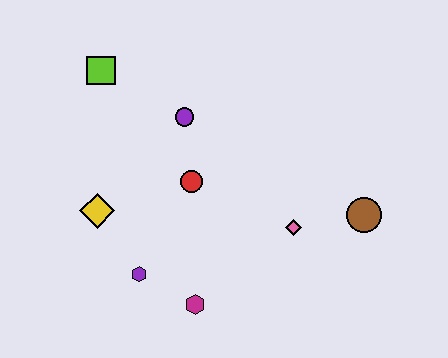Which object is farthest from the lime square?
The brown circle is farthest from the lime square.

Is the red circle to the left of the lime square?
No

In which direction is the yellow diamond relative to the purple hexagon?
The yellow diamond is above the purple hexagon.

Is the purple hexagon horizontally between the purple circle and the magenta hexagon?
No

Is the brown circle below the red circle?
Yes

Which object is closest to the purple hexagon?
The magenta hexagon is closest to the purple hexagon.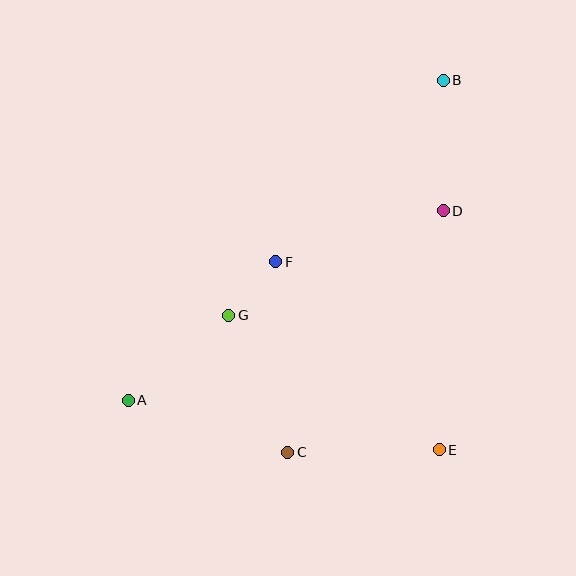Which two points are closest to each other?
Points F and G are closest to each other.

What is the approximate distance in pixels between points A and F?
The distance between A and F is approximately 202 pixels.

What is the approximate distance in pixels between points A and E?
The distance between A and E is approximately 315 pixels.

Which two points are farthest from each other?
Points A and B are farthest from each other.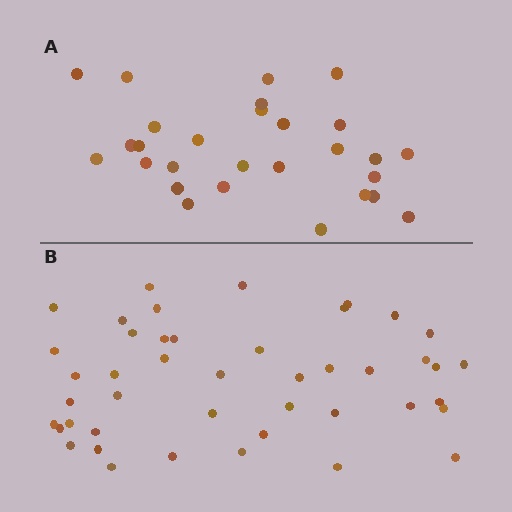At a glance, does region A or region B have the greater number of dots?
Region B (the bottom region) has more dots.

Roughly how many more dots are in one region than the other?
Region B has approximately 15 more dots than region A.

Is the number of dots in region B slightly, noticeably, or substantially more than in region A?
Region B has substantially more. The ratio is roughly 1.6 to 1.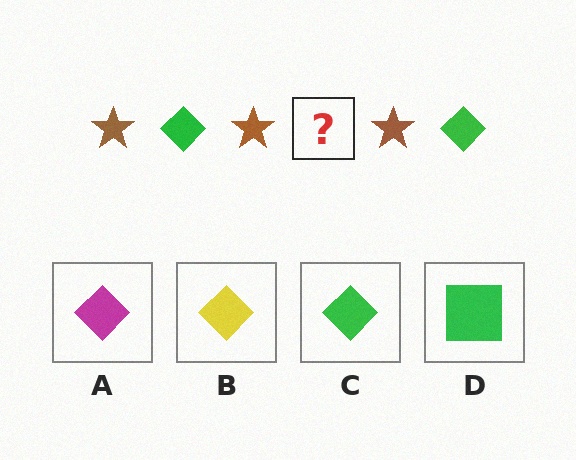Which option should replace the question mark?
Option C.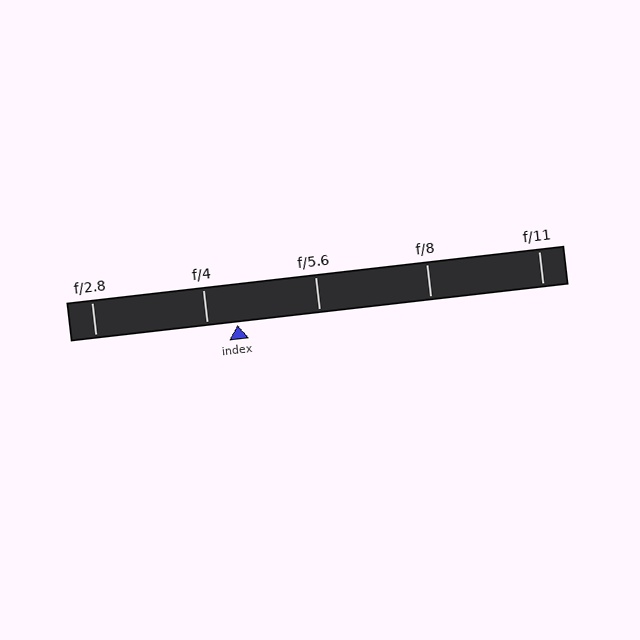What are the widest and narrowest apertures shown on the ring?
The widest aperture shown is f/2.8 and the narrowest is f/11.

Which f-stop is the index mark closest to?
The index mark is closest to f/4.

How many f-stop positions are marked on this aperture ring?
There are 5 f-stop positions marked.